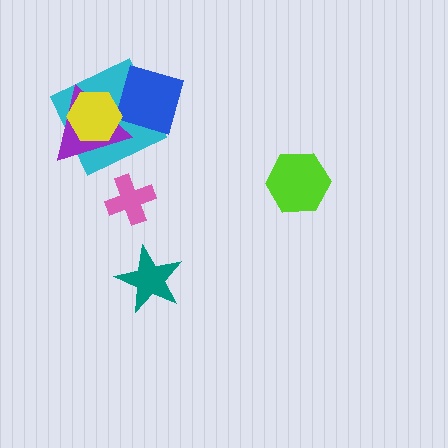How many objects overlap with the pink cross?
0 objects overlap with the pink cross.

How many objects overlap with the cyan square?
3 objects overlap with the cyan square.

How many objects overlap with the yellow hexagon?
3 objects overlap with the yellow hexagon.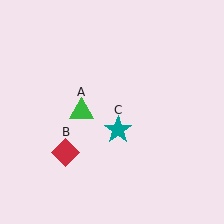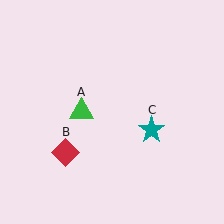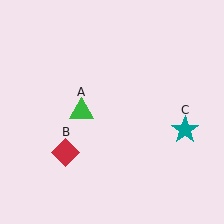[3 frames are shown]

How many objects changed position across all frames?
1 object changed position: teal star (object C).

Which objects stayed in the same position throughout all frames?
Green triangle (object A) and red diamond (object B) remained stationary.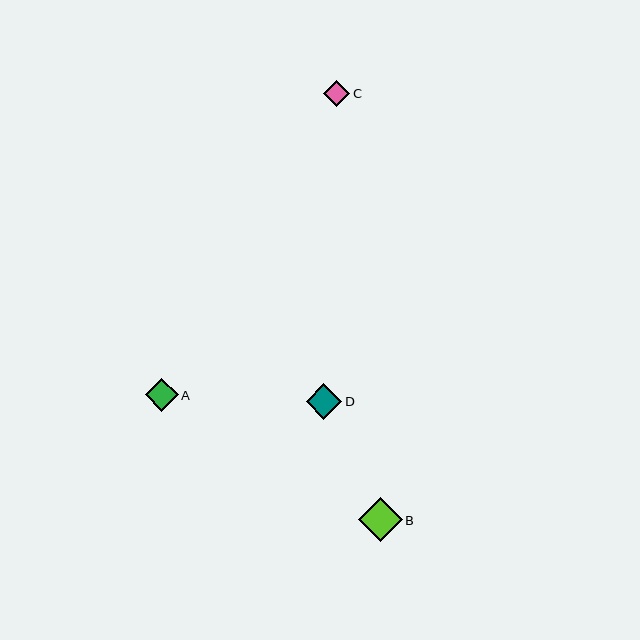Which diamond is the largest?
Diamond B is the largest with a size of approximately 44 pixels.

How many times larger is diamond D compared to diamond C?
Diamond D is approximately 1.4 times the size of diamond C.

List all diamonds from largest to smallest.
From largest to smallest: B, D, A, C.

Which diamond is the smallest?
Diamond C is the smallest with a size of approximately 26 pixels.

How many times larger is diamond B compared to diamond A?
Diamond B is approximately 1.3 times the size of diamond A.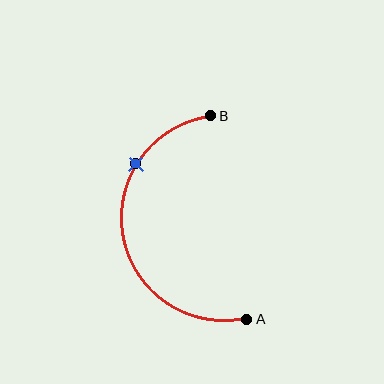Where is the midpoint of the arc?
The arc midpoint is the point on the curve farthest from the straight line joining A and B. It sits to the left of that line.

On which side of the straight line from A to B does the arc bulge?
The arc bulges to the left of the straight line connecting A and B.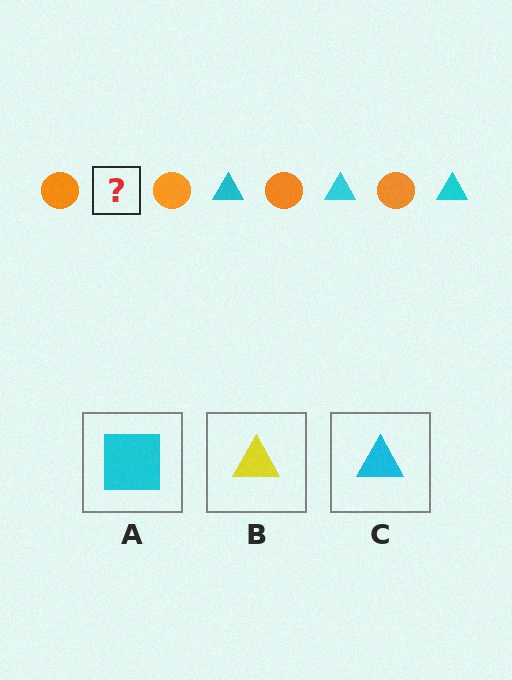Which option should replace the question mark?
Option C.